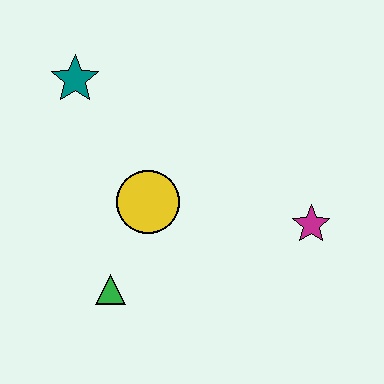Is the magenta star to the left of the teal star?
No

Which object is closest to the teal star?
The yellow circle is closest to the teal star.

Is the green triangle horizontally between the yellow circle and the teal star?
Yes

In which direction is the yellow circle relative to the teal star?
The yellow circle is below the teal star.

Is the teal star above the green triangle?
Yes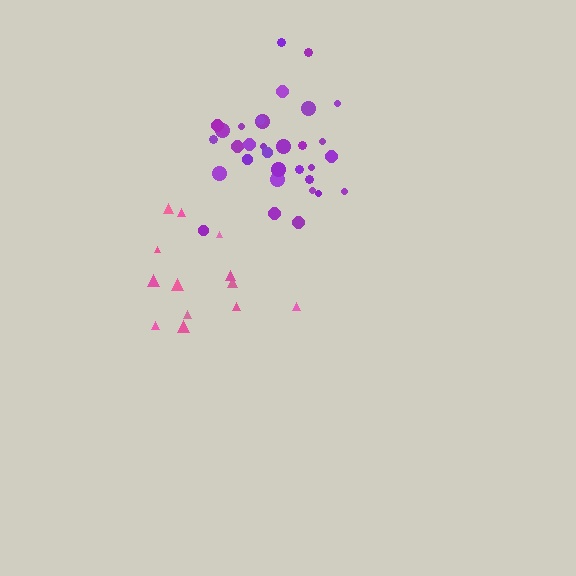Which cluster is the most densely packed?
Purple.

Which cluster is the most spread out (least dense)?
Pink.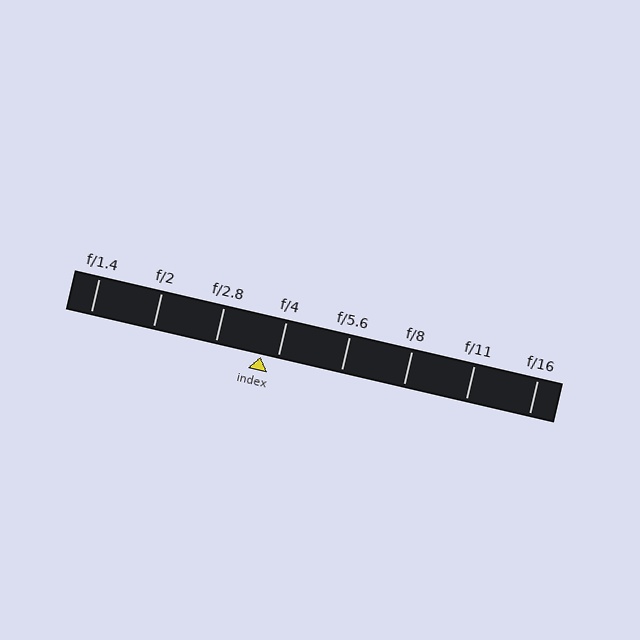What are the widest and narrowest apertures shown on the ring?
The widest aperture shown is f/1.4 and the narrowest is f/16.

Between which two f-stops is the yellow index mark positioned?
The index mark is between f/2.8 and f/4.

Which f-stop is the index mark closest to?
The index mark is closest to f/4.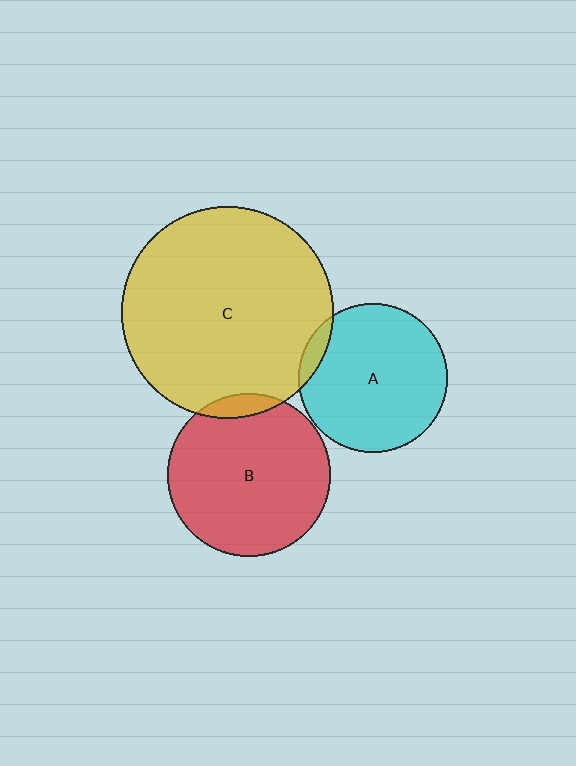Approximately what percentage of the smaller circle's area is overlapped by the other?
Approximately 5%.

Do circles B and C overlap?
Yes.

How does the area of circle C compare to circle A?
Approximately 2.0 times.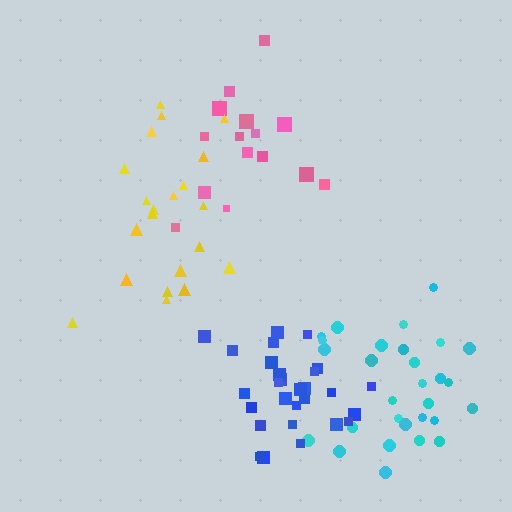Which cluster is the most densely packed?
Blue.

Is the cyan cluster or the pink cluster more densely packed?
Cyan.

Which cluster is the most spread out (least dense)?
Yellow.